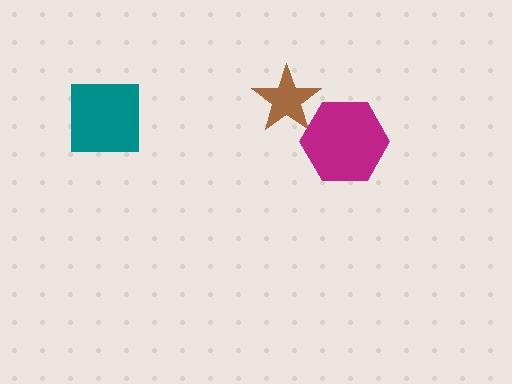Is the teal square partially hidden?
No, no other shape covers it.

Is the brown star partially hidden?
Yes, it is partially covered by another shape.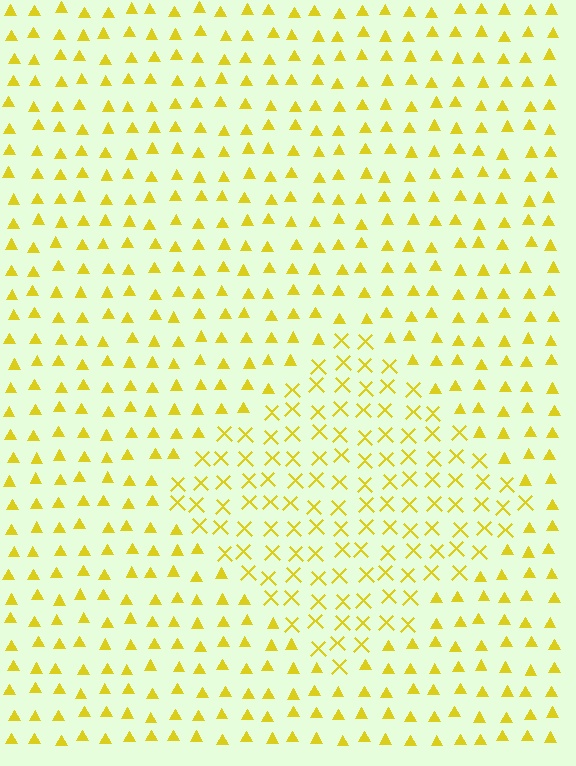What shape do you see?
I see a diamond.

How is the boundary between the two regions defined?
The boundary is defined by a change in element shape: X marks inside vs. triangles outside. All elements share the same color and spacing.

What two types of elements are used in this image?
The image uses X marks inside the diamond region and triangles outside it.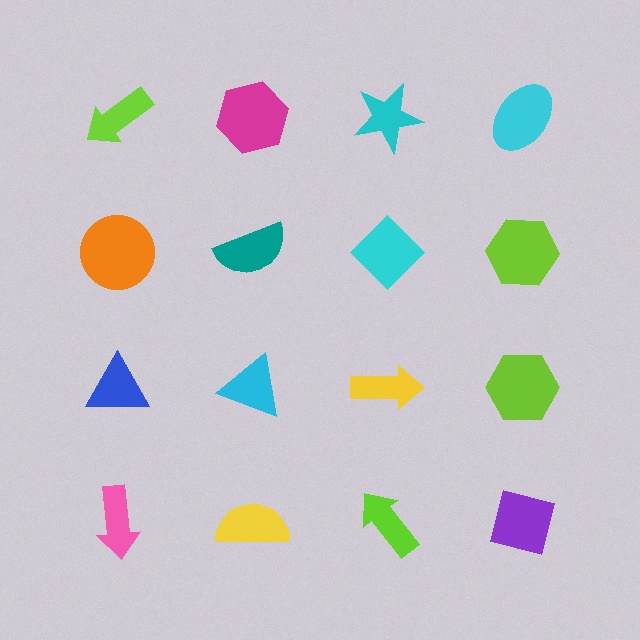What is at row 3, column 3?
A yellow arrow.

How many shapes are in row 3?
4 shapes.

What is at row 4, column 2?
A yellow semicircle.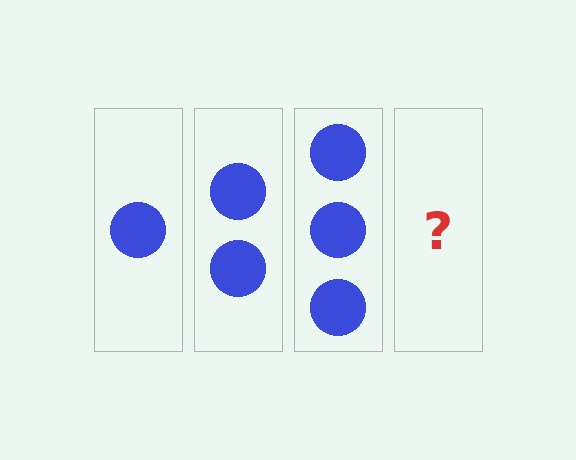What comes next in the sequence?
The next element should be 4 circles.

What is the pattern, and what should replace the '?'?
The pattern is that each step adds one more circle. The '?' should be 4 circles.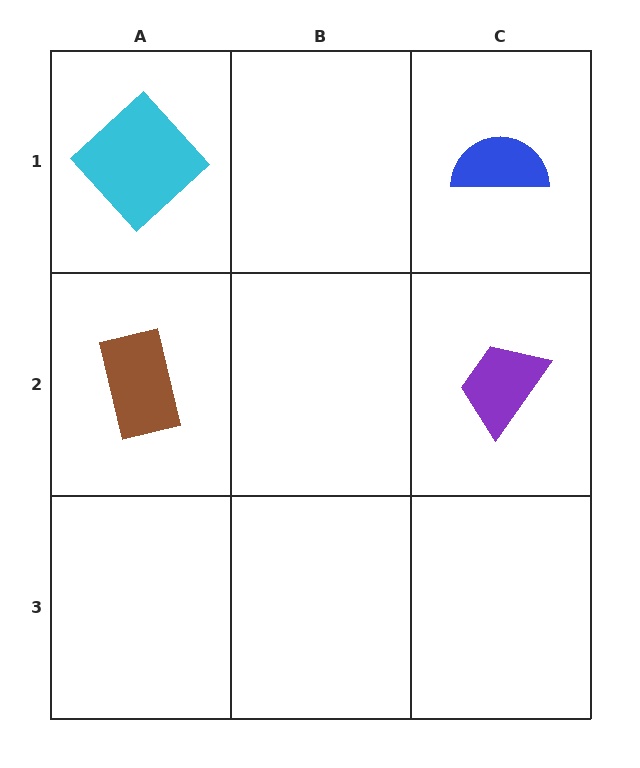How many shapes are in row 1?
2 shapes.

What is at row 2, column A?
A brown rectangle.